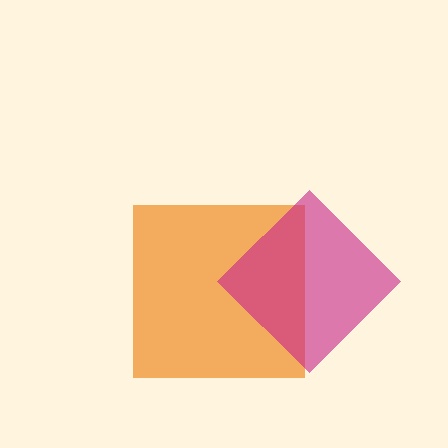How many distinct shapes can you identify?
There are 2 distinct shapes: an orange square, a magenta diamond.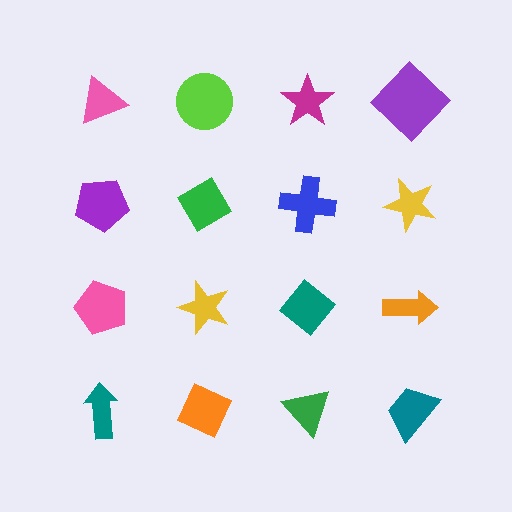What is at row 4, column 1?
A teal arrow.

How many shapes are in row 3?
4 shapes.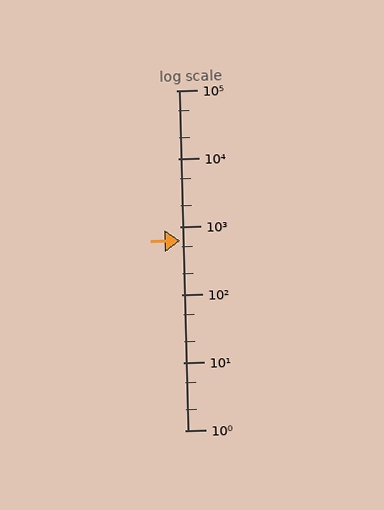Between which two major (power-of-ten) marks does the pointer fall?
The pointer is between 100 and 1000.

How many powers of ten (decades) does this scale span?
The scale spans 5 decades, from 1 to 100000.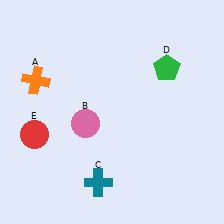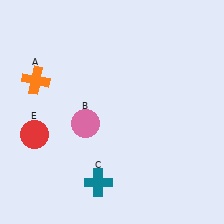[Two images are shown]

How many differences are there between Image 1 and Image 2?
There is 1 difference between the two images.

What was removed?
The green pentagon (D) was removed in Image 2.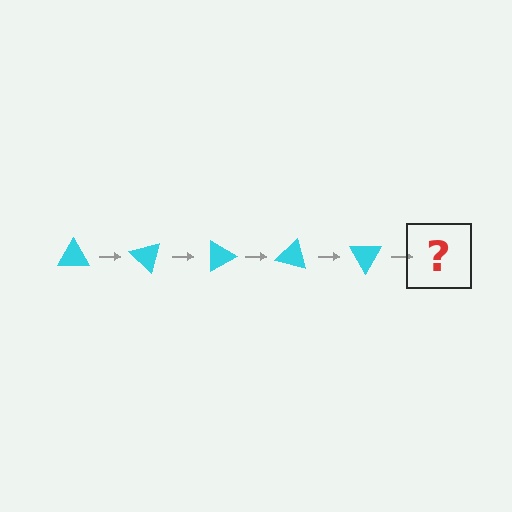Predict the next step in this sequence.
The next step is a cyan triangle rotated 225 degrees.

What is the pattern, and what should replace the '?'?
The pattern is that the triangle rotates 45 degrees each step. The '?' should be a cyan triangle rotated 225 degrees.